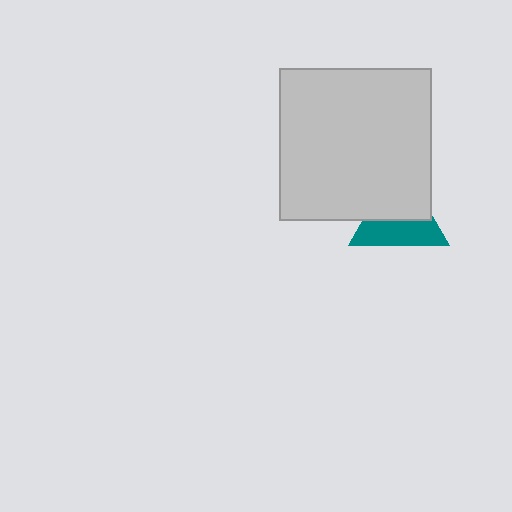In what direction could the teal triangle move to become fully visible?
The teal triangle could move down. That would shift it out from behind the light gray square entirely.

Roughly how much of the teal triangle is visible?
About half of it is visible (roughly 48%).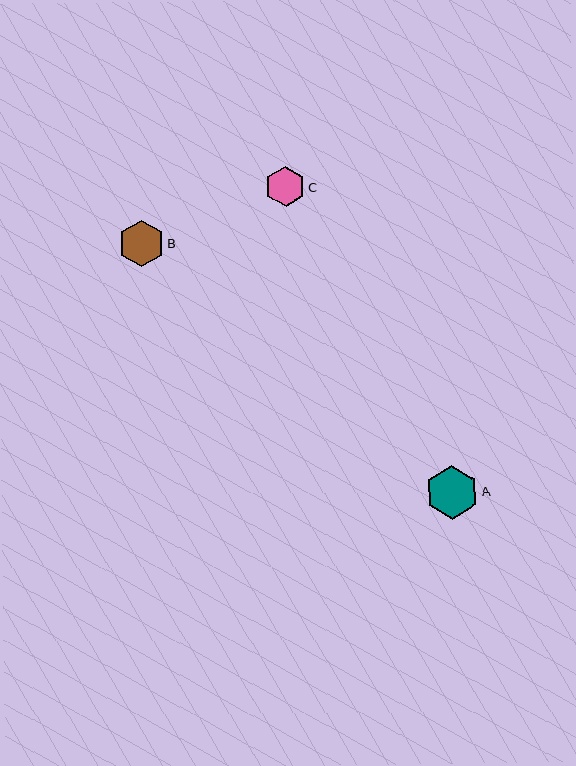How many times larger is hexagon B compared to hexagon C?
Hexagon B is approximately 1.2 times the size of hexagon C.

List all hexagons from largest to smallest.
From largest to smallest: A, B, C.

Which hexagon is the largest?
Hexagon A is the largest with a size of approximately 54 pixels.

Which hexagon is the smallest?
Hexagon C is the smallest with a size of approximately 40 pixels.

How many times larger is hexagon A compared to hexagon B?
Hexagon A is approximately 1.2 times the size of hexagon B.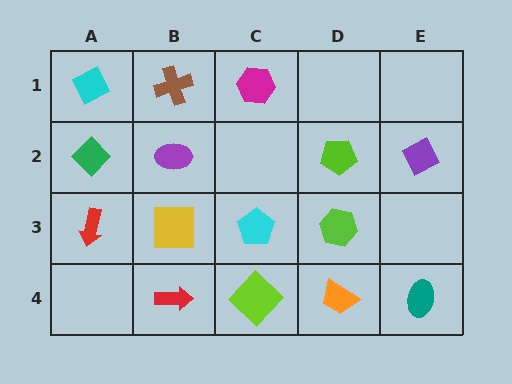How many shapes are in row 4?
4 shapes.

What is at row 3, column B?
A yellow square.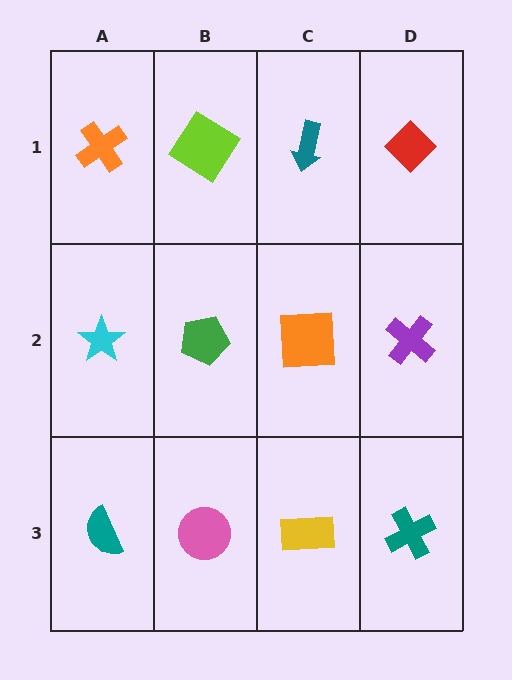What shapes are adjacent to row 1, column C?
An orange square (row 2, column C), a lime diamond (row 1, column B), a red diamond (row 1, column D).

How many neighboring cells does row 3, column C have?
3.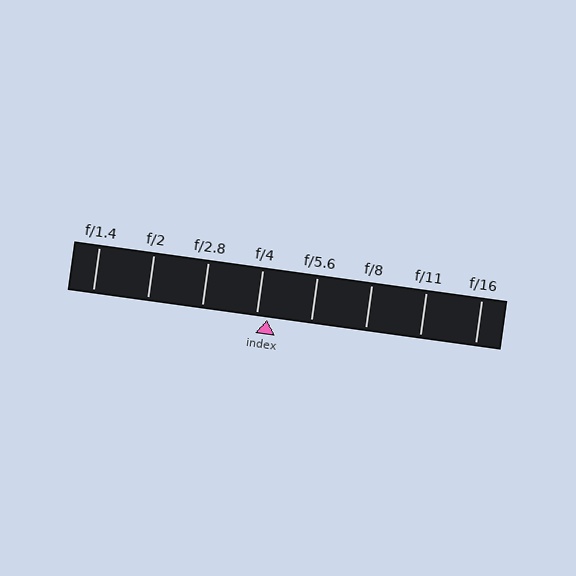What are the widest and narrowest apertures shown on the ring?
The widest aperture shown is f/1.4 and the narrowest is f/16.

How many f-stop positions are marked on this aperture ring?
There are 8 f-stop positions marked.